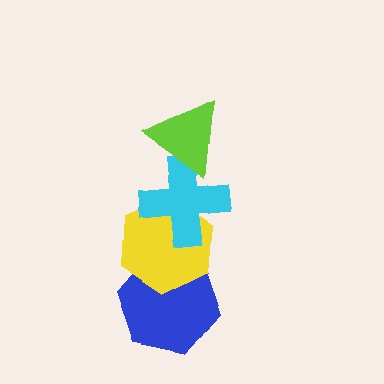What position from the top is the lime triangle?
The lime triangle is 1st from the top.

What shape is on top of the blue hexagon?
The yellow hexagon is on top of the blue hexagon.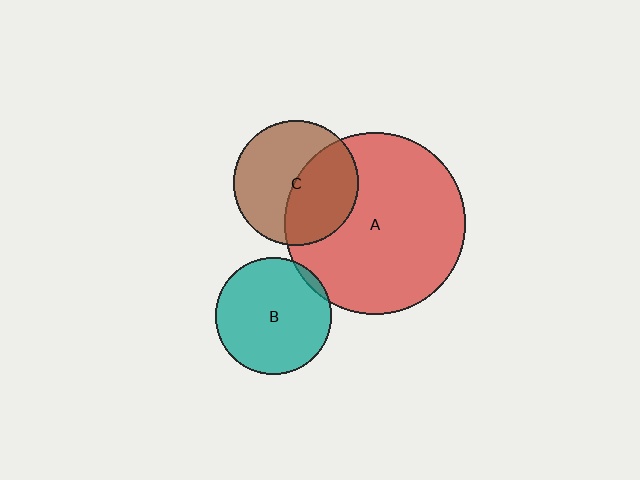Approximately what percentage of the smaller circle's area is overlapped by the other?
Approximately 45%.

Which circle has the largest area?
Circle A (red).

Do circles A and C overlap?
Yes.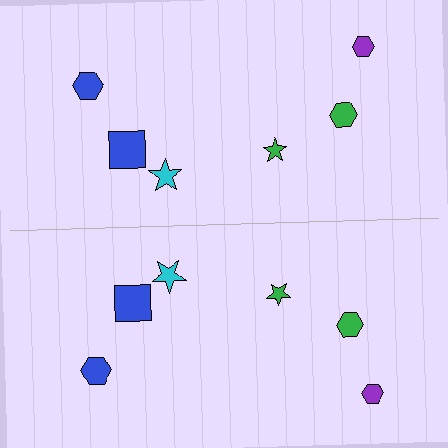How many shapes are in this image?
There are 12 shapes in this image.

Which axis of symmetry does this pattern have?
The pattern has a horizontal axis of symmetry running through the center of the image.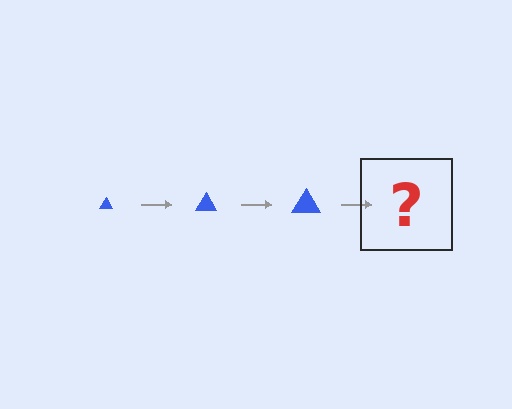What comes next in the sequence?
The next element should be a blue triangle, larger than the previous one.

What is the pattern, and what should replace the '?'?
The pattern is that the triangle gets progressively larger each step. The '?' should be a blue triangle, larger than the previous one.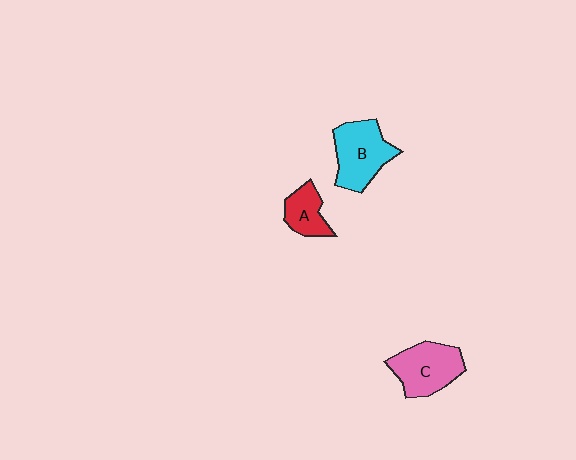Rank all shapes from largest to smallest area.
From largest to smallest: B (cyan), C (pink), A (red).